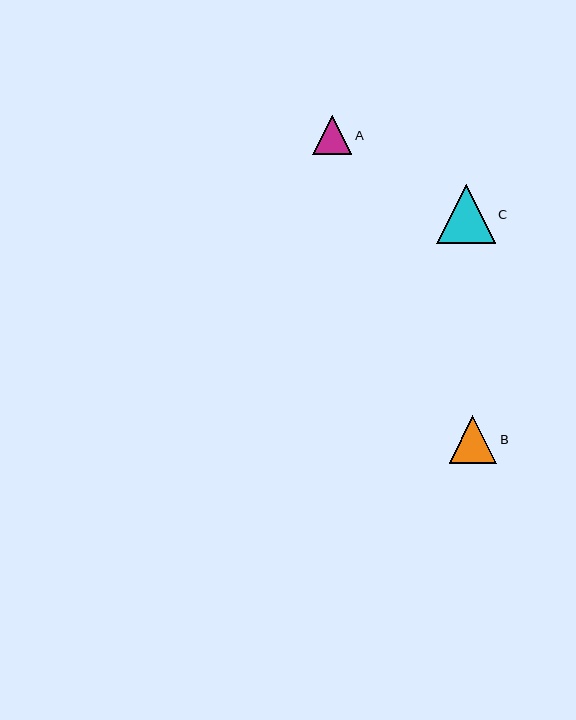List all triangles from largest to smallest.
From largest to smallest: C, B, A.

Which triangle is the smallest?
Triangle A is the smallest with a size of approximately 39 pixels.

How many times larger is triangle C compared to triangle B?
Triangle C is approximately 1.2 times the size of triangle B.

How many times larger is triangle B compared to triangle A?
Triangle B is approximately 1.2 times the size of triangle A.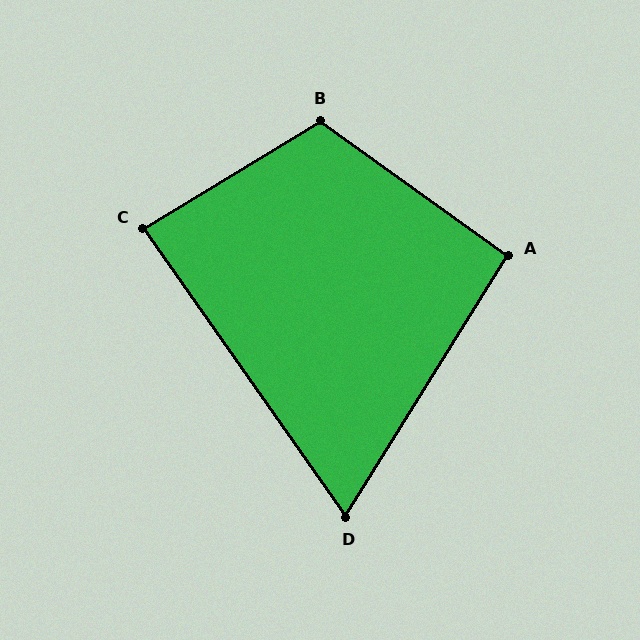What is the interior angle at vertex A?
Approximately 94 degrees (approximately right).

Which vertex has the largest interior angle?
B, at approximately 113 degrees.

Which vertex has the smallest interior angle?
D, at approximately 67 degrees.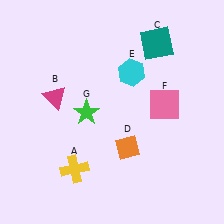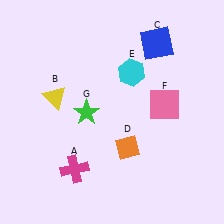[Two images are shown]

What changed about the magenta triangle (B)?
In Image 1, B is magenta. In Image 2, it changed to yellow.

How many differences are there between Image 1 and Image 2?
There are 3 differences between the two images.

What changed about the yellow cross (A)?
In Image 1, A is yellow. In Image 2, it changed to magenta.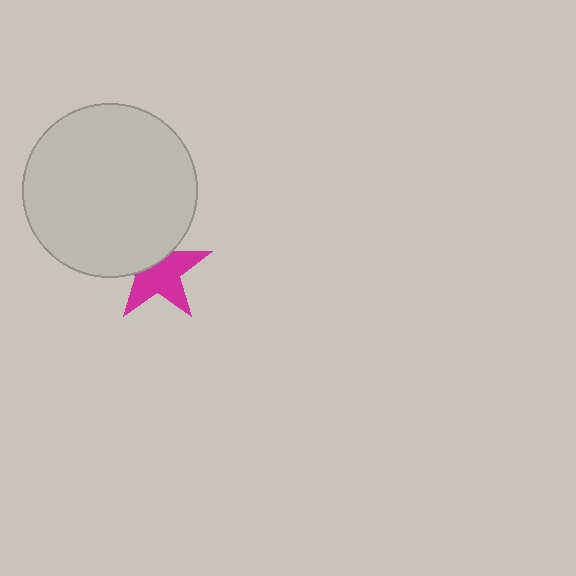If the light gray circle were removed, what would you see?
You would see the complete magenta star.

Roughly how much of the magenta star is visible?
About half of it is visible (roughly 62%).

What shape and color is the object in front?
The object in front is a light gray circle.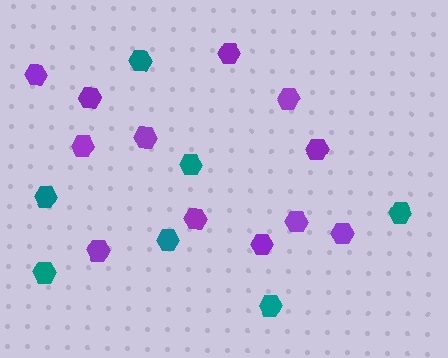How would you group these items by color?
There are 2 groups: one group of teal hexagons (7) and one group of purple hexagons (12).